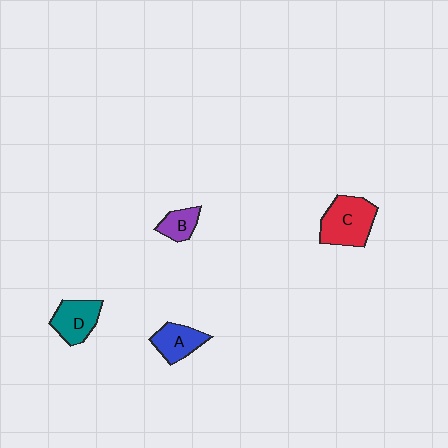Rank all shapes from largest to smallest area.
From largest to smallest: C (red), D (teal), A (blue), B (purple).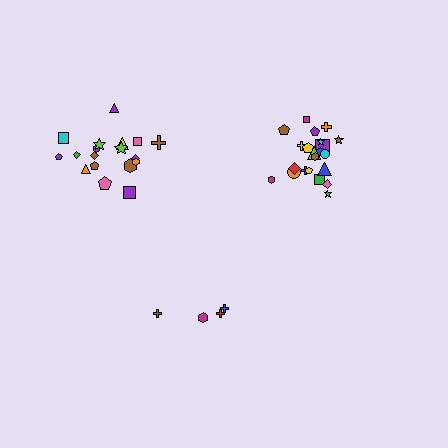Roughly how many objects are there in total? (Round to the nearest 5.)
Roughly 45 objects in total.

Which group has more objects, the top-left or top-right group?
The top-right group.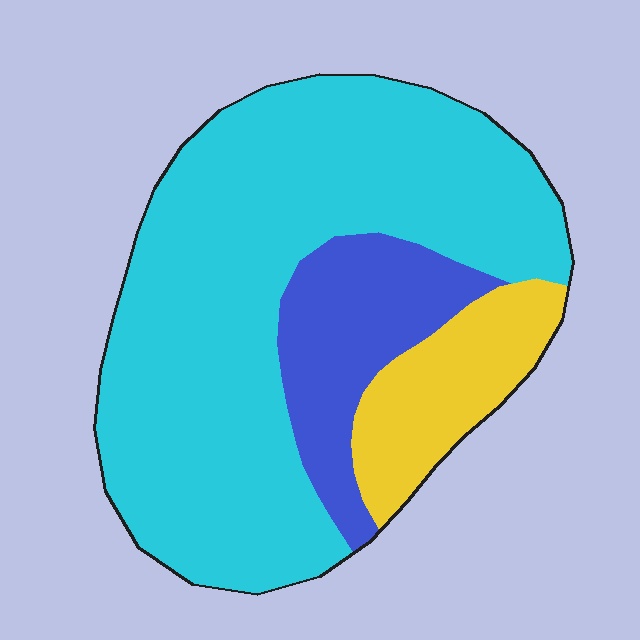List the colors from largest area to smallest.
From largest to smallest: cyan, blue, yellow.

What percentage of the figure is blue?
Blue covers around 15% of the figure.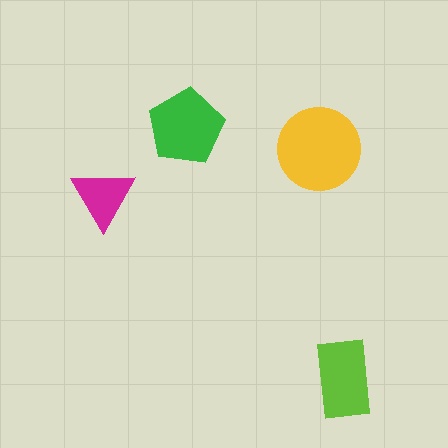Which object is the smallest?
The magenta triangle.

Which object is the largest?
The yellow circle.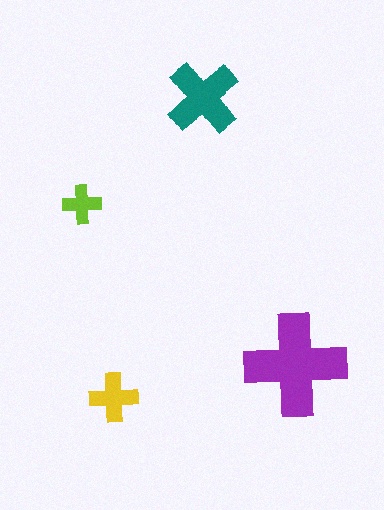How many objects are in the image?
There are 4 objects in the image.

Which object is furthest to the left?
The lime cross is leftmost.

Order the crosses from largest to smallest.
the purple one, the teal one, the yellow one, the lime one.